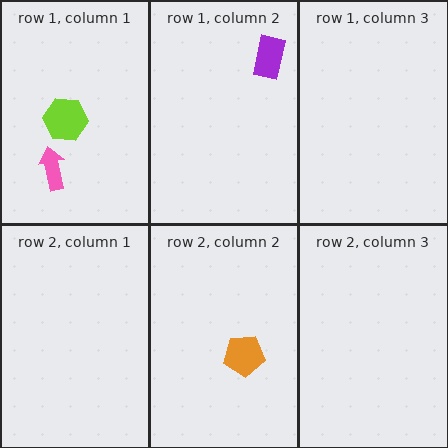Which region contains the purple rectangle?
The row 1, column 2 region.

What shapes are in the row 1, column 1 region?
The lime hexagon, the pink arrow.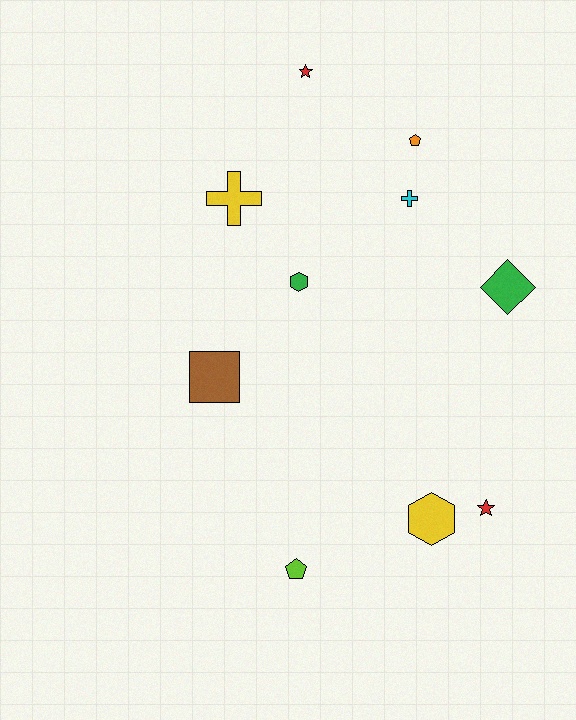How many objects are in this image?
There are 10 objects.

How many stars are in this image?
There are 2 stars.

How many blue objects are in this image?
There are no blue objects.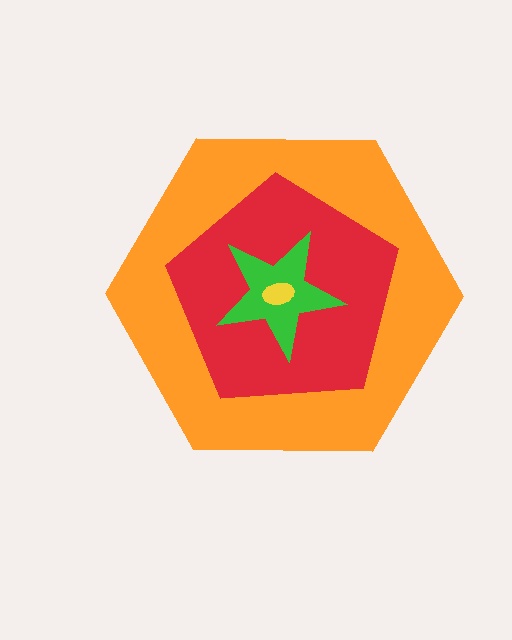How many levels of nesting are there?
4.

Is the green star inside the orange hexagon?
Yes.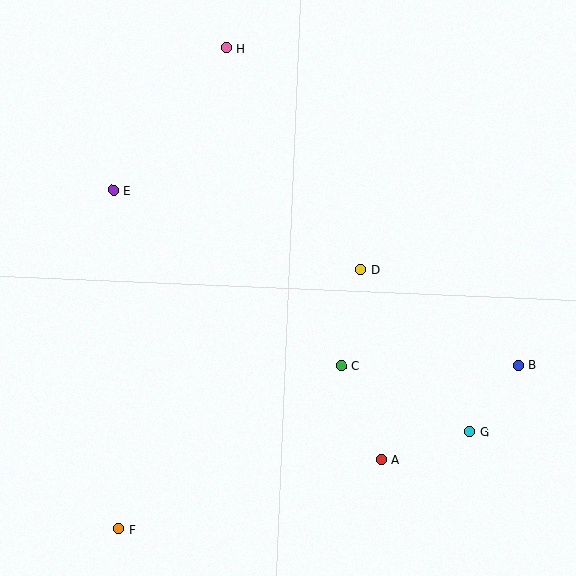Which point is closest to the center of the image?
Point D at (361, 269) is closest to the center.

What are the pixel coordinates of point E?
Point E is at (113, 190).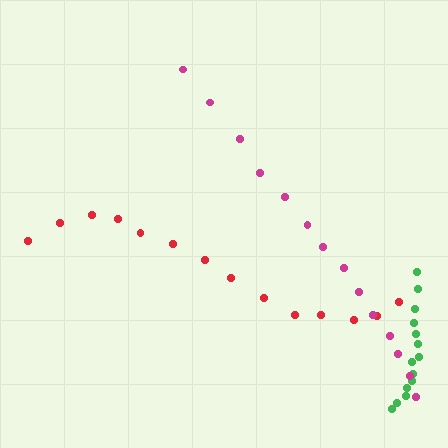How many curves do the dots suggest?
There are 3 distinct paths.